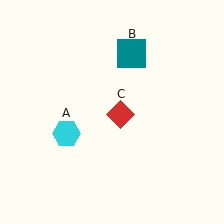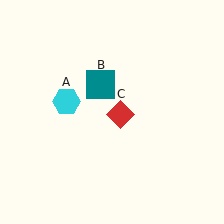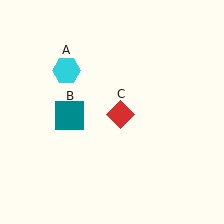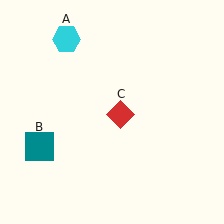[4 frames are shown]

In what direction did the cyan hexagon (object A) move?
The cyan hexagon (object A) moved up.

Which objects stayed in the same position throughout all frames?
Red diamond (object C) remained stationary.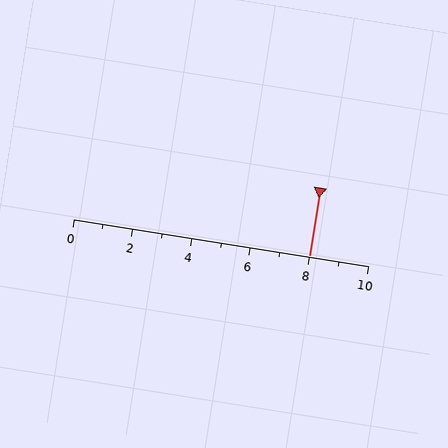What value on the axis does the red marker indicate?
The marker indicates approximately 8.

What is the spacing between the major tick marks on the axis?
The major ticks are spaced 2 apart.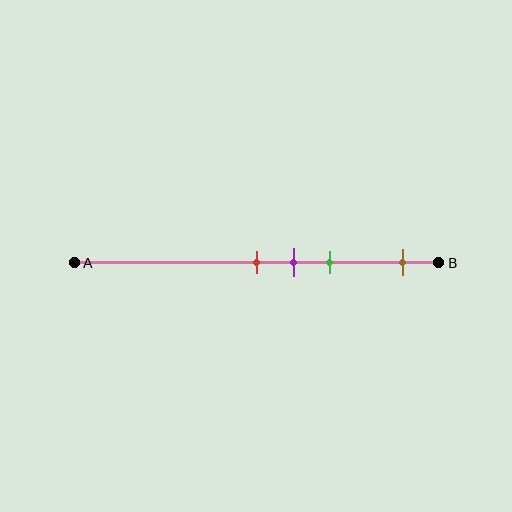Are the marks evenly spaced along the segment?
No, the marks are not evenly spaced.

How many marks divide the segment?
There are 4 marks dividing the segment.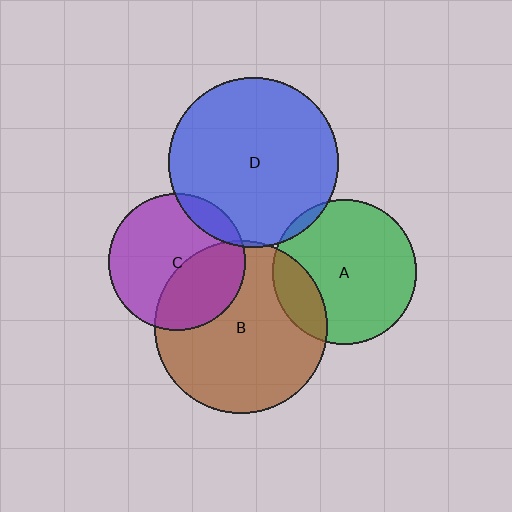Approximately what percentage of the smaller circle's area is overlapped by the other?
Approximately 5%.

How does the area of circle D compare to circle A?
Approximately 1.4 times.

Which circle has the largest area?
Circle B (brown).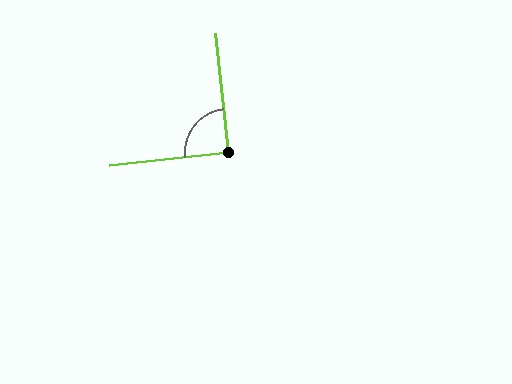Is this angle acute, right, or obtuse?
It is approximately a right angle.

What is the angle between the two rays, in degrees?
Approximately 90 degrees.